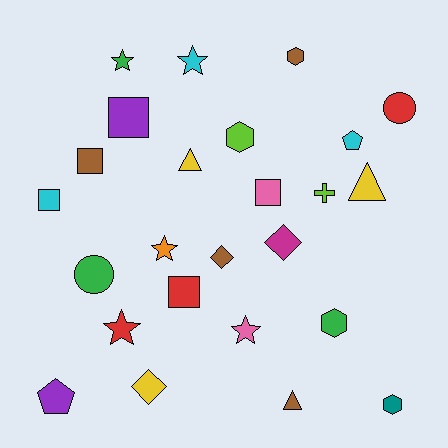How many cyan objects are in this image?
There are 3 cyan objects.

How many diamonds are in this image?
There are 3 diamonds.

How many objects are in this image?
There are 25 objects.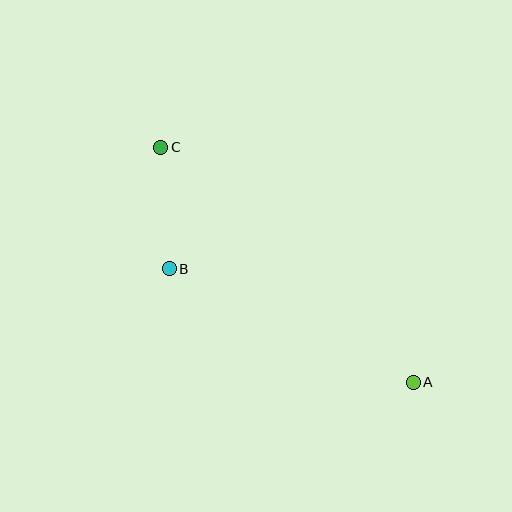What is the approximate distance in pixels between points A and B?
The distance between A and B is approximately 269 pixels.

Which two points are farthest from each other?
Points A and C are farthest from each other.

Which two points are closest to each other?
Points B and C are closest to each other.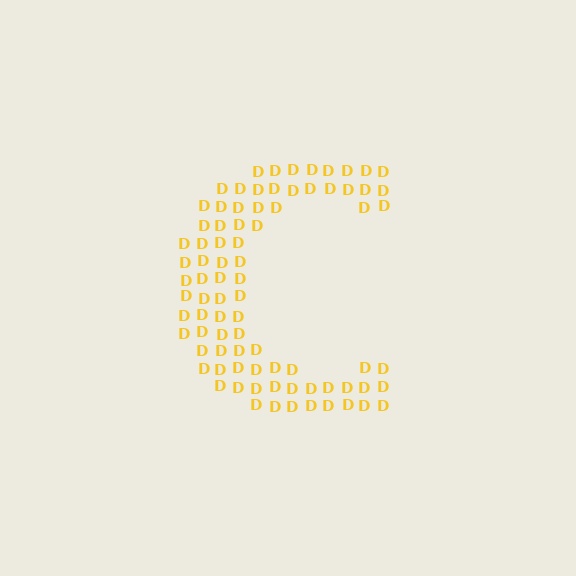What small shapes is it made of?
It is made of small letter D's.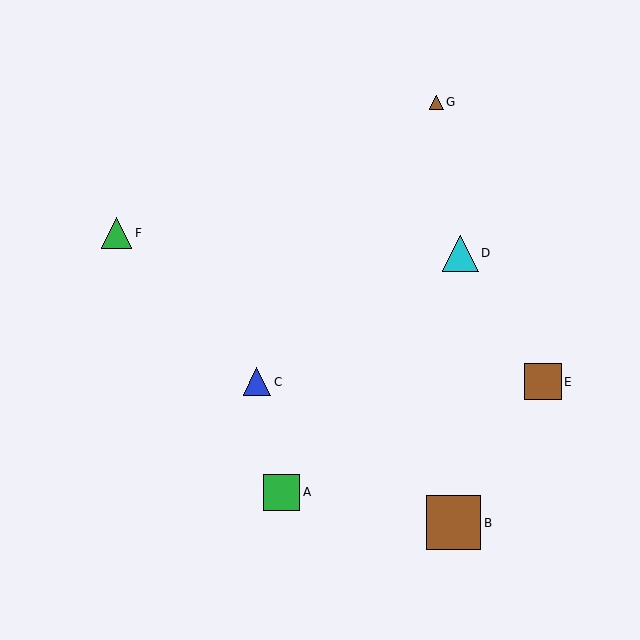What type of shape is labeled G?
Shape G is a brown triangle.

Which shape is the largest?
The brown square (labeled B) is the largest.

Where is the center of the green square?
The center of the green square is at (282, 492).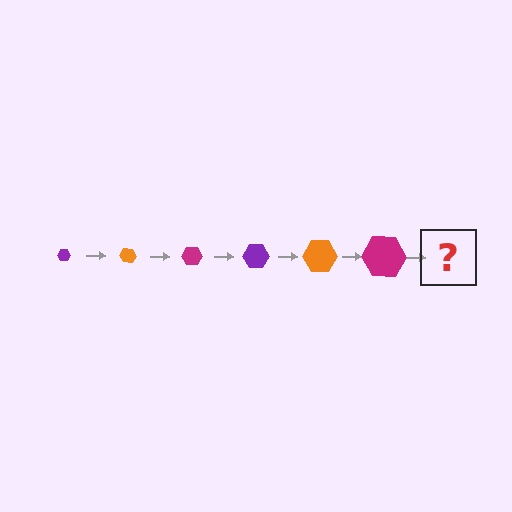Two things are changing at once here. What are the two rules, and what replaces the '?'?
The two rules are that the hexagon grows larger each step and the color cycles through purple, orange, and magenta. The '?' should be a purple hexagon, larger than the previous one.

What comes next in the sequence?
The next element should be a purple hexagon, larger than the previous one.